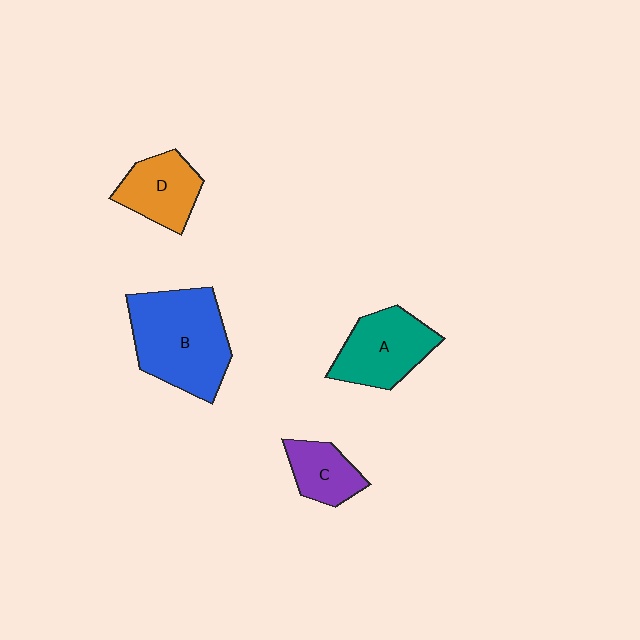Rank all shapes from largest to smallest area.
From largest to smallest: B (blue), A (teal), D (orange), C (purple).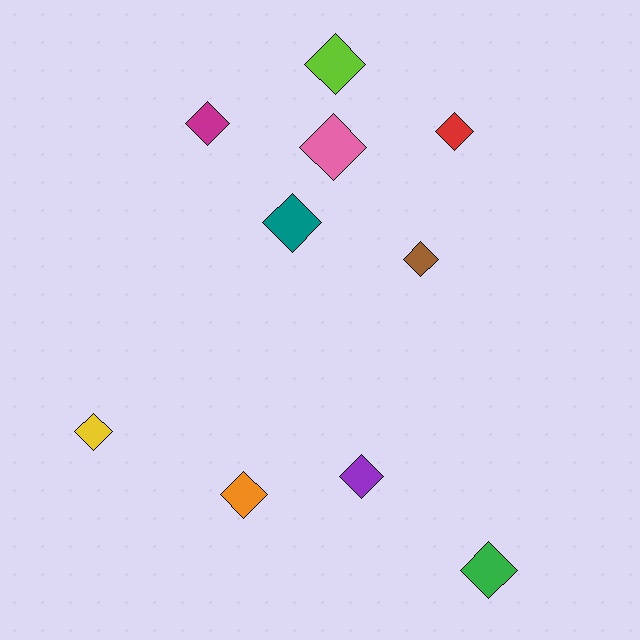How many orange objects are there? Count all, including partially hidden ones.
There is 1 orange object.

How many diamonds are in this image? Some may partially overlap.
There are 10 diamonds.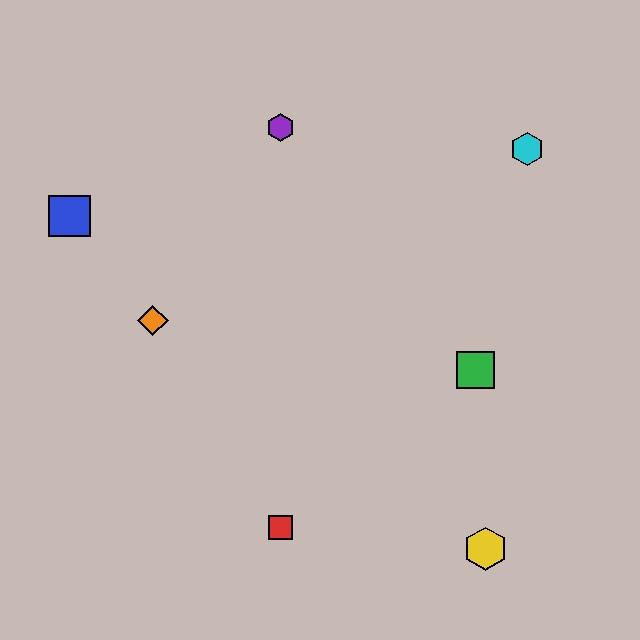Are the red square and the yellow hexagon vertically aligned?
No, the red square is at x≈281 and the yellow hexagon is at x≈486.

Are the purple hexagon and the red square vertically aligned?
Yes, both are at x≈281.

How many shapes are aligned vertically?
2 shapes (the red square, the purple hexagon) are aligned vertically.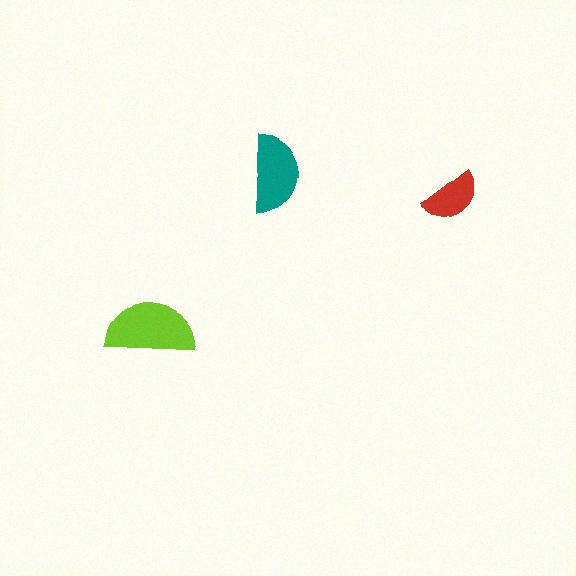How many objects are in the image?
There are 3 objects in the image.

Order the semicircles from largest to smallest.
the lime one, the teal one, the red one.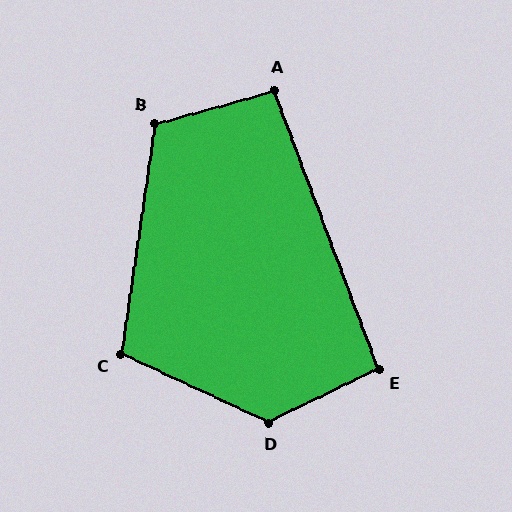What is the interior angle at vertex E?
Approximately 95 degrees (obtuse).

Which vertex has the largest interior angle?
D, at approximately 129 degrees.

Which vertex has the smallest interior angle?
A, at approximately 95 degrees.